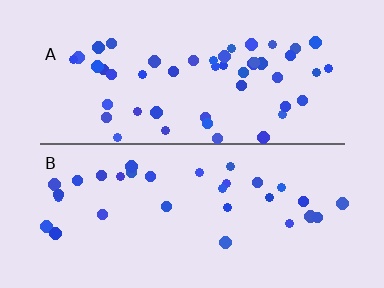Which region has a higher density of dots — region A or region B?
A (the top).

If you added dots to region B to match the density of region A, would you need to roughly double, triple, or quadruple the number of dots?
Approximately double.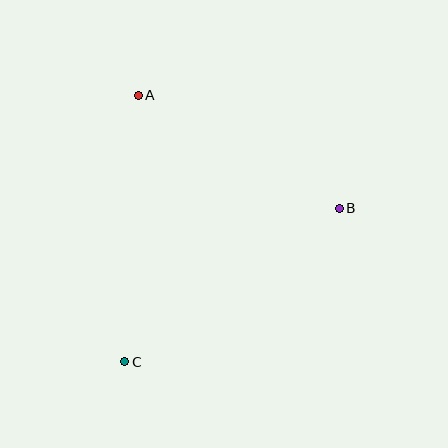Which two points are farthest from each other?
Points A and C are farthest from each other.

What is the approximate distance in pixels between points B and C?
The distance between B and C is approximately 263 pixels.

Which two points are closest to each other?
Points A and B are closest to each other.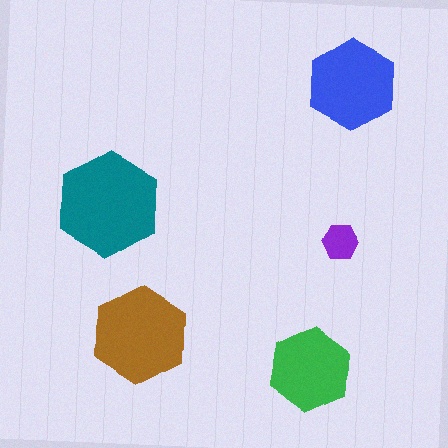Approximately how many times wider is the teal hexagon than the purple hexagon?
About 3 times wider.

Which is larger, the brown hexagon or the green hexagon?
The brown one.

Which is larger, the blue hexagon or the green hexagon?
The blue one.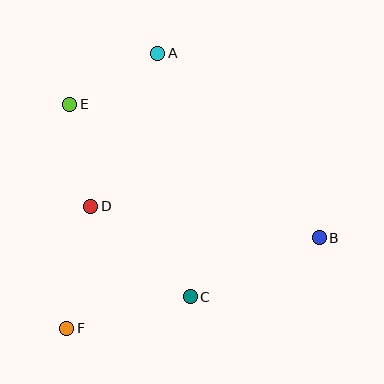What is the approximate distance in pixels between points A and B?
The distance between A and B is approximately 245 pixels.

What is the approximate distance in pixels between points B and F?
The distance between B and F is approximately 268 pixels.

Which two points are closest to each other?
Points A and E are closest to each other.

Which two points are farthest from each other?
Points A and F are farthest from each other.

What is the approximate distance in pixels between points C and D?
The distance between C and D is approximately 135 pixels.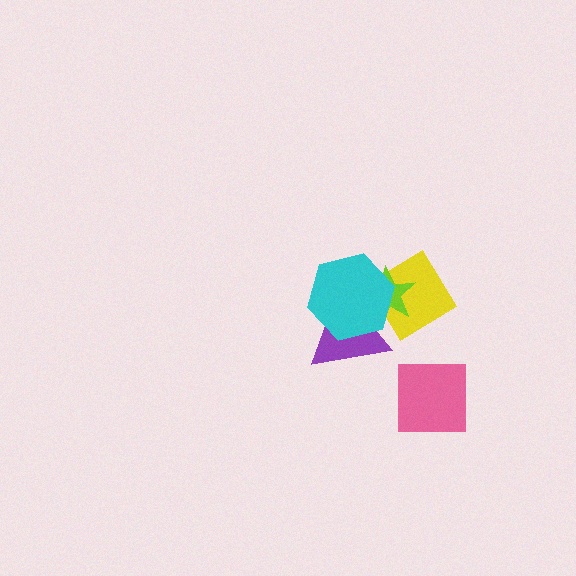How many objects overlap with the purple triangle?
2 objects overlap with the purple triangle.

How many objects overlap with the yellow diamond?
2 objects overlap with the yellow diamond.